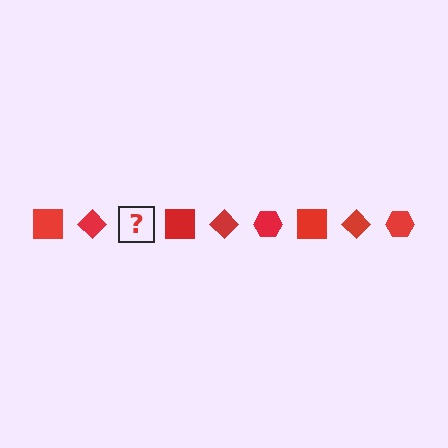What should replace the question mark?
The question mark should be replaced with a red hexagon.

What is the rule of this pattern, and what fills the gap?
The rule is that the pattern cycles through square, diamond, hexagon shapes in red. The gap should be filled with a red hexagon.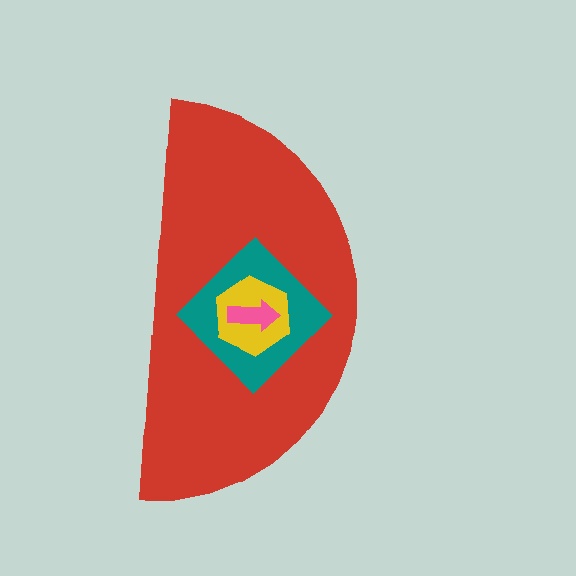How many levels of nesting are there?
4.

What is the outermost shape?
The red semicircle.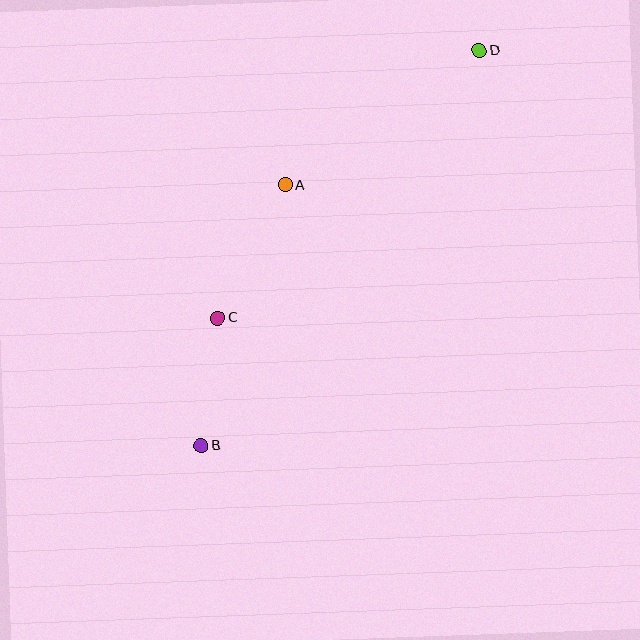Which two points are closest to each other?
Points B and C are closest to each other.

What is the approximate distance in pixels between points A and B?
The distance between A and B is approximately 274 pixels.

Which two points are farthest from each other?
Points B and D are farthest from each other.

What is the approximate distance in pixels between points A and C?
The distance between A and C is approximately 150 pixels.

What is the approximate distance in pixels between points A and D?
The distance between A and D is approximately 236 pixels.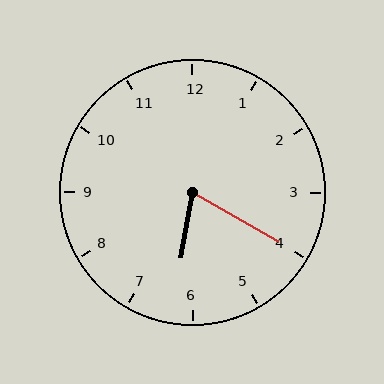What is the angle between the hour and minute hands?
Approximately 70 degrees.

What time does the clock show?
6:20.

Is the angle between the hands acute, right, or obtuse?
It is acute.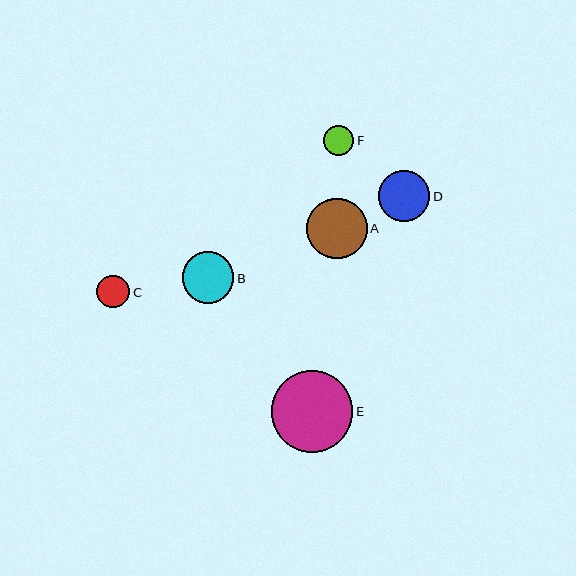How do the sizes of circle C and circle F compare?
Circle C and circle F are approximately the same size.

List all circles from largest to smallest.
From largest to smallest: E, A, D, B, C, F.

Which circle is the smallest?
Circle F is the smallest with a size of approximately 30 pixels.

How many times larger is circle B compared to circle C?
Circle B is approximately 1.6 times the size of circle C.